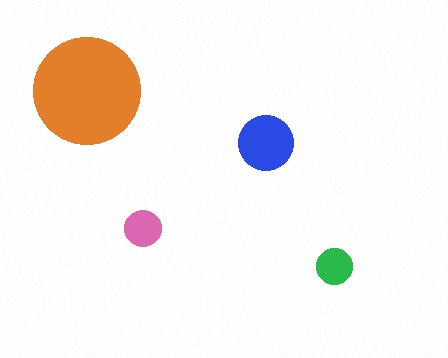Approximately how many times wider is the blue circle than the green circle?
About 1.5 times wider.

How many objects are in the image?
There are 4 objects in the image.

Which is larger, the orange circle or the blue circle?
The orange one.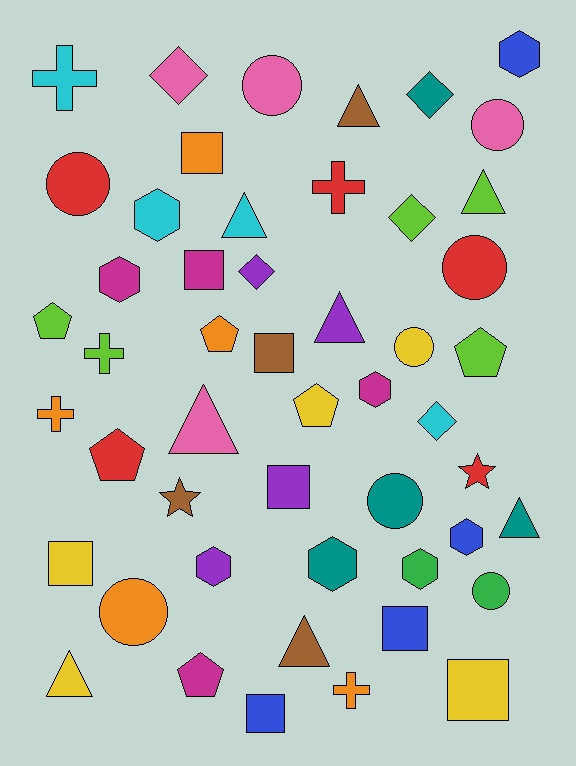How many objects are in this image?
There are 50 objects.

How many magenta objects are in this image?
There are 4 magenta objects.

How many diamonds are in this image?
There are 5 diamonds.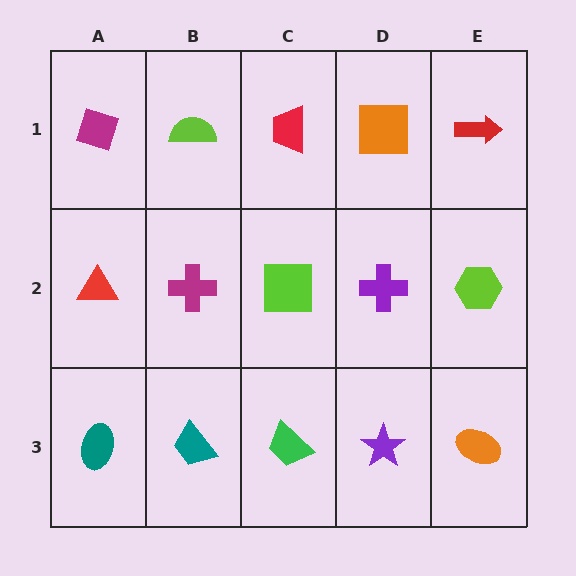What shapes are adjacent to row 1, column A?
A red triangle (row 2, column A), a lime semicircle (row 1, column B).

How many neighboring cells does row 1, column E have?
2.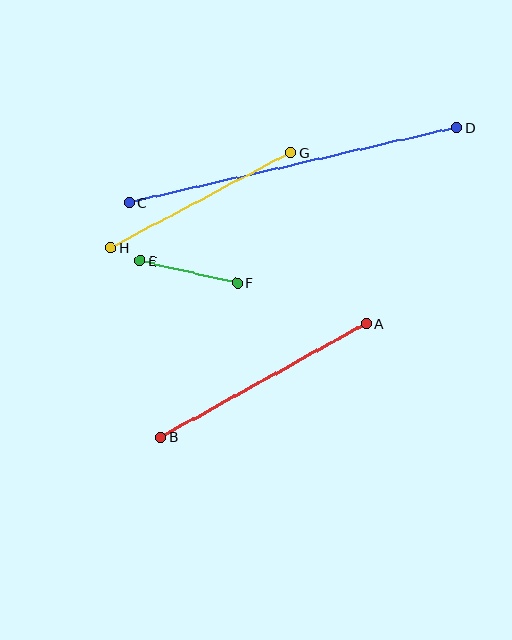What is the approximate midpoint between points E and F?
The midpoint is at approximately (189, 272) pixels.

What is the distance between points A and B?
The distance is approximately 235 pixels.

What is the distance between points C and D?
The distance is approximately 336 pixels.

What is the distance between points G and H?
The distance is approximately 204 pixels.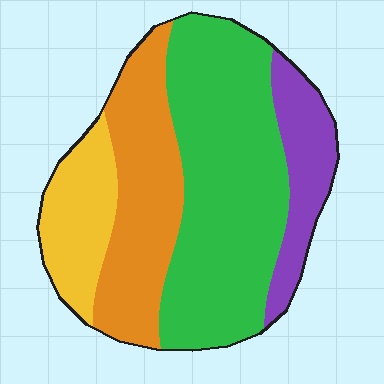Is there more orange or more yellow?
Orange.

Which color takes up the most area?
Green, at roughly 45%.